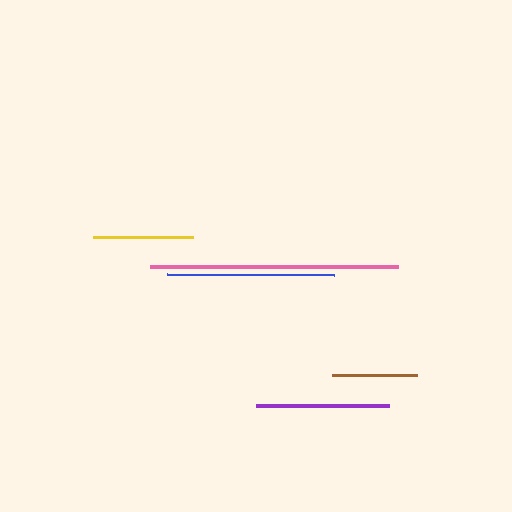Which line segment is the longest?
The pink line is the longest at approximately 247 pixels.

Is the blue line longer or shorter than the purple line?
The blue line is longer than the purple line.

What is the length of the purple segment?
The purple segment is approximately 133 pixels long.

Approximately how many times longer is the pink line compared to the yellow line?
The pink line is approximately 2.5 times the length of the yellow line.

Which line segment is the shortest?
The brown line is the shortest at approximately 85 pixels.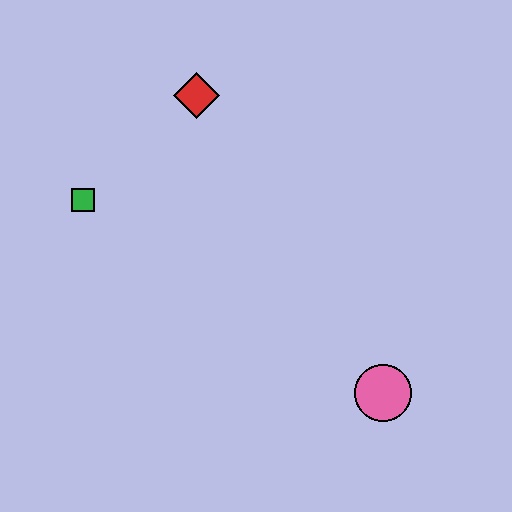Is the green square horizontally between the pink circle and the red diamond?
No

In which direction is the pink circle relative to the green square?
The pink circle is to the right of the green square.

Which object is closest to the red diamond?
The green square is closest to the red diamond.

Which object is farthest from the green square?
The pink circle is farthest from the green square.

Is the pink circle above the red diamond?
No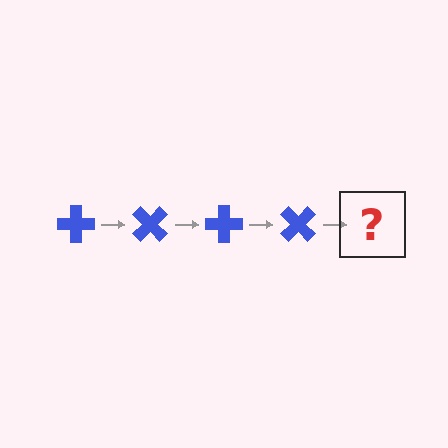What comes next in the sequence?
The next element should be a blue cross rotated 180 degrees.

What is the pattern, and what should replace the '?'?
The pattern is that the cross rotates 45 degrees each step. The '?' should be a blue cross rotated 180 degrees.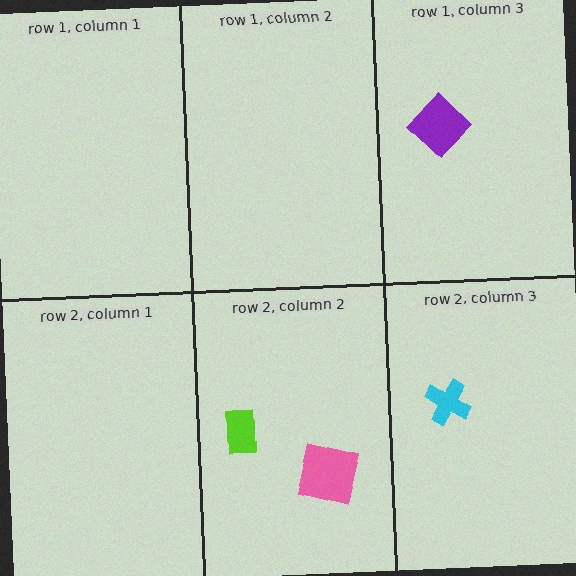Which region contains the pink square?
The row 2, column 2 region.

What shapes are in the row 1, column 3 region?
The purple diamond.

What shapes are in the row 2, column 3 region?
The cyan cross.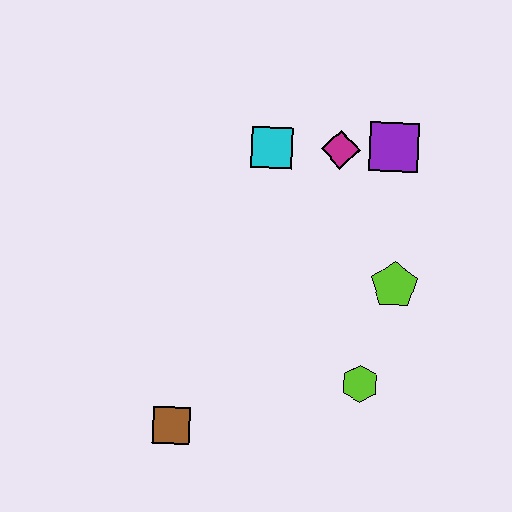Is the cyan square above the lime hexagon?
Yes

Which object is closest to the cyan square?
The magenta diamond is closest to the cyan square.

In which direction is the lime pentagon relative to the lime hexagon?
The lime pentagon is above the lime hexagon.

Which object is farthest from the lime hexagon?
The cyan square is farthest from the lime hexagon.